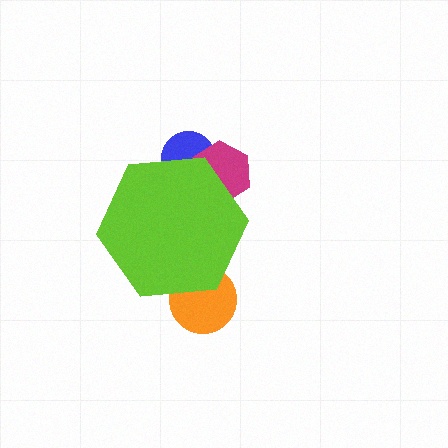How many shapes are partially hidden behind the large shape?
3 shapes are partially hidden.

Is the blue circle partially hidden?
Yes, the blue circle is partially hidden behind the lime hexagon.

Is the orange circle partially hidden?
Yes, the orange circle is partially hidden behind the lime hexagon.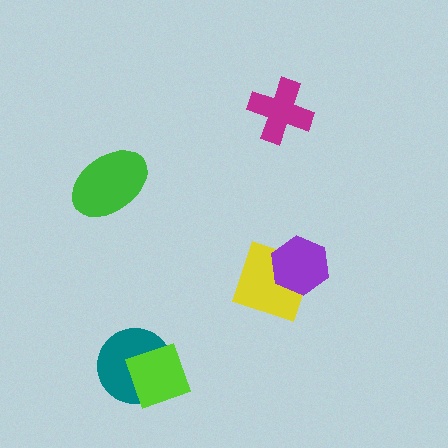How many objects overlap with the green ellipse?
0 objects overlap with the green ellipse.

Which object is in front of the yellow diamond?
The purple hexagon is in front of the yellow diamond.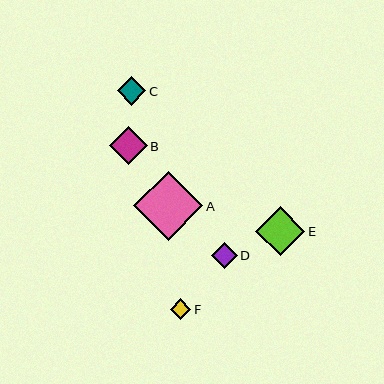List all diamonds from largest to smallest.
From largest to smallest: A, E, B, C, D, F.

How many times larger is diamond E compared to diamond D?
Diamond E is approximately 1.9 times the size of diamond D.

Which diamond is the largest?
Diamond A is the largest with a size of approximately 69 pixels.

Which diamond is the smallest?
Diamond F is the smallest with a size of approximately 21 pixels.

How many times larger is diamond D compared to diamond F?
Diamond D is approximately 1.2 times the size of diamond F.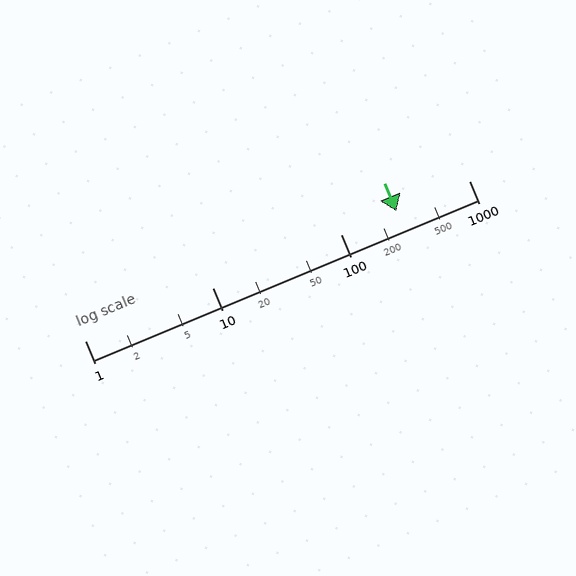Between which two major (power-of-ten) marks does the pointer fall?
The pointer is between 100 and 1000.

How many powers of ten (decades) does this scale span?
The scale spans 3 decades, from 1 to 1000.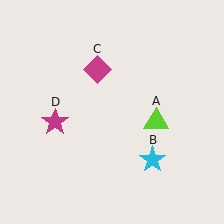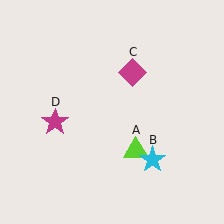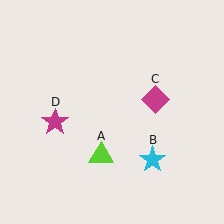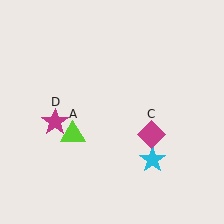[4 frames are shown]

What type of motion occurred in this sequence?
The lime triangle (object A), magenta diamond (object C) rotated clockwise around the center of the scene.